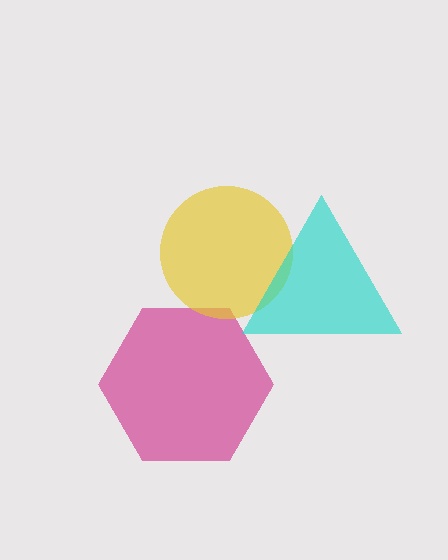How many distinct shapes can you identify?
There are 3 distinct shapes: a magenta hexagon, a yellow circle, a cyan triangle.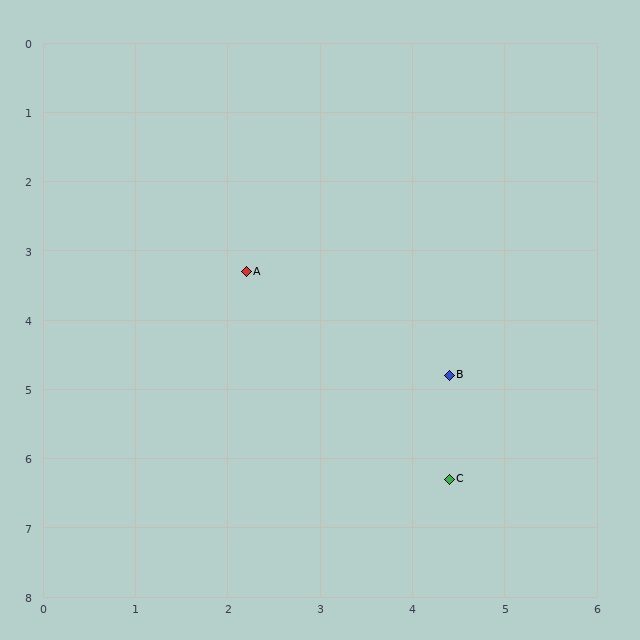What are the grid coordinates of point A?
Point A is at approximately (2.2, 3.3).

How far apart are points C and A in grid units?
Points C and A are about 3.7 grid units apart.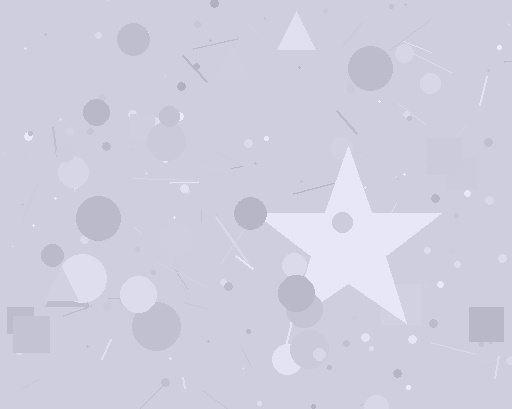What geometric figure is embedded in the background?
A star is embedded in the background.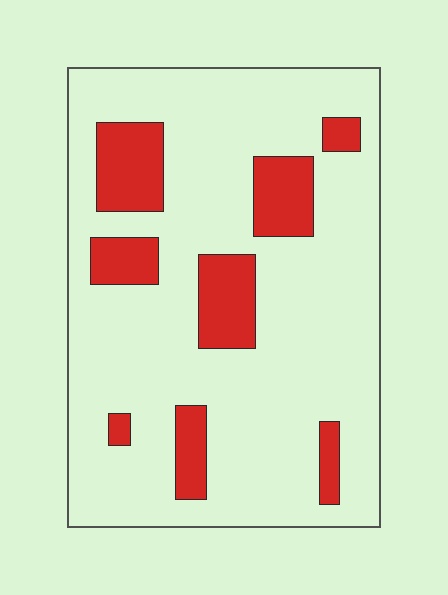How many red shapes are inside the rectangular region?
8.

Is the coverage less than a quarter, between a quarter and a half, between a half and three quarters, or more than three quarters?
Less than a quarter.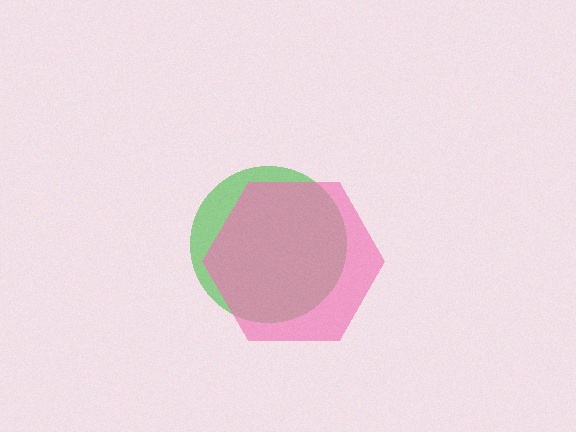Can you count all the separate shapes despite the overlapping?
Yes, there are 2 separate shapes.